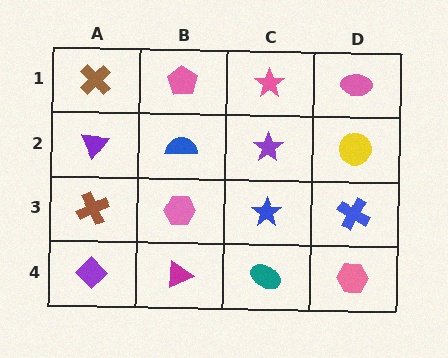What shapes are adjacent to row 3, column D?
A yellow circle (row 2, column D), a pink hexagon (row 4, column D), a blue star (row 3, column C).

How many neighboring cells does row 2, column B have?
4.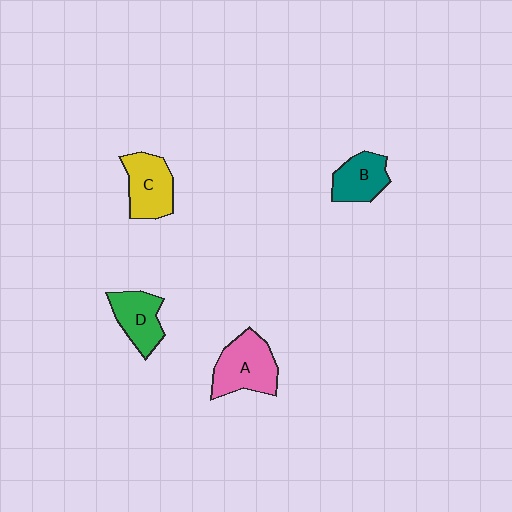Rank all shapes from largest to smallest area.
From largest to smallest: A (pink), C (yellow), D (green), B (teal).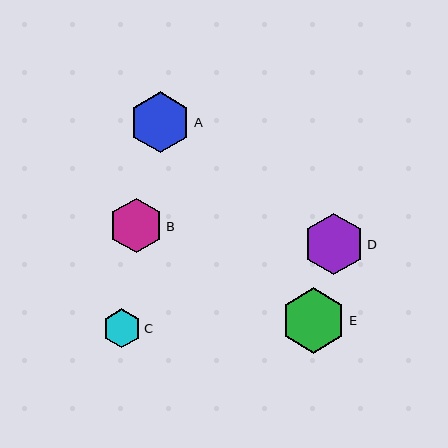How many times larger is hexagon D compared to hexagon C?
Hexagon D is approximately 1.6 times the size of hexagon C.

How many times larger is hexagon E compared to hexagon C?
Hexagon E is approximately 1.7 times the size of hexagon C.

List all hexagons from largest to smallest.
From largest to smallest: E, D, A, B, C.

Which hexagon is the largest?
Hexagon E is the largest with a size of approximately 65 pixels.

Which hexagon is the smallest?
Hexagon C is the smallest with a size of approximately 39 pixels.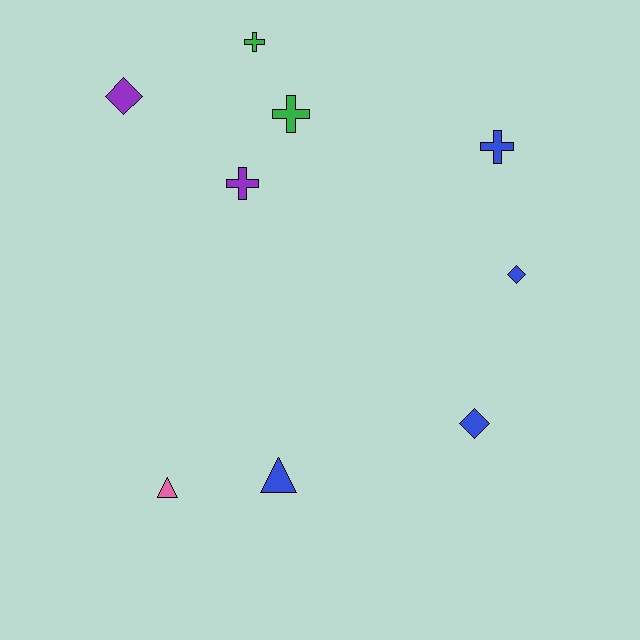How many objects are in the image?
There are 9 objects.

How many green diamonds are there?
There are no green diamonds.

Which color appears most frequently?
Blue, with 4 objects.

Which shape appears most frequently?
Cross, with 4 objects.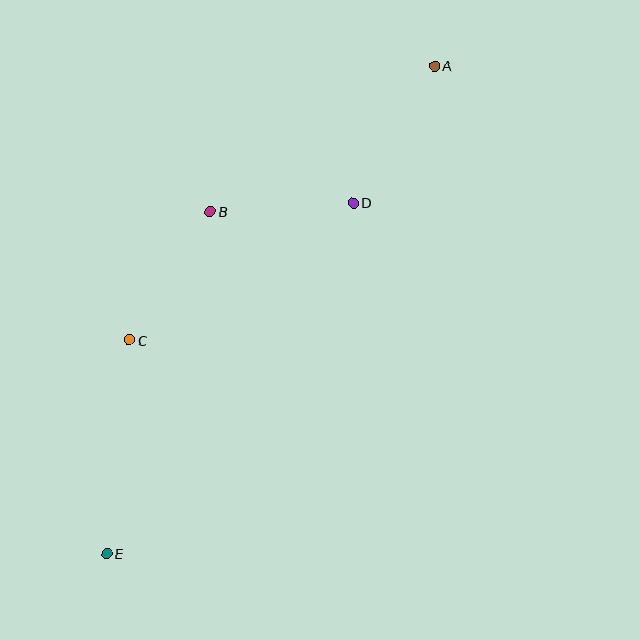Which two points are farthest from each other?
Points A and E are farthest from each other.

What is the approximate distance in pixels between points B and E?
The distance between B and E is approximately 358 pixels.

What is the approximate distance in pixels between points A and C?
The distance between A and C is approximately 410 pixels.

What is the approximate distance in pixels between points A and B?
The distance between A and B is approximately 267 pixels.